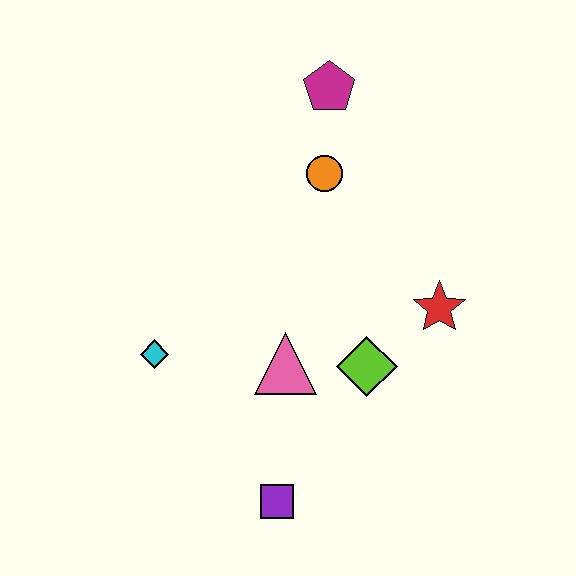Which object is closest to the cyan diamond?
The pink triangle is closest to the cyan diamond.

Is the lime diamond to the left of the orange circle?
No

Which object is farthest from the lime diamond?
The magenta pentagon is farthest from the lime diamond.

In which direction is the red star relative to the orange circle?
The red star is below the orange circle.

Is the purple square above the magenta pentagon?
No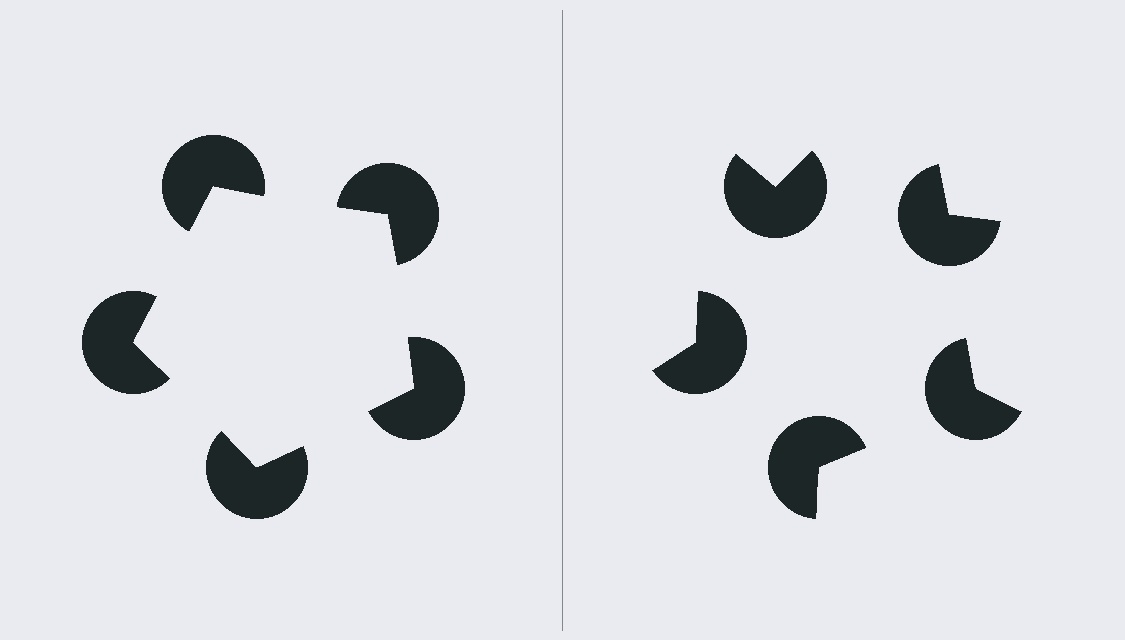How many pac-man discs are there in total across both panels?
10 — 5 on each side.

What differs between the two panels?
The pac-man discs are positioned identically on both sides; only the wedge orientations differ. On the left they align to a pentagon; on the right they are misaligned.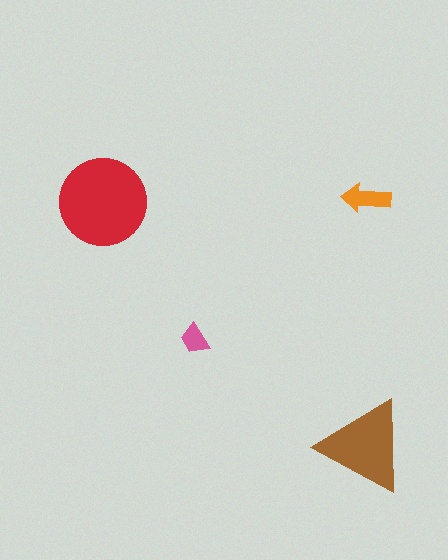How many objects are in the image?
There are 4 objects in the image.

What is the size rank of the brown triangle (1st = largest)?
2nd.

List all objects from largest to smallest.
The red circle, the brown triangle, the orange arrow, the pink trapezoid.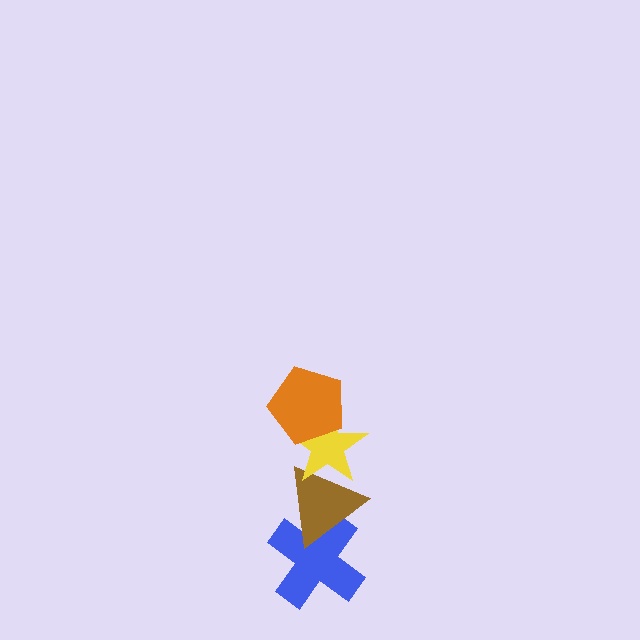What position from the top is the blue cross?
The blue cross is 4th from the top.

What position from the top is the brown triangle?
The brown triangle is 3rd from the top.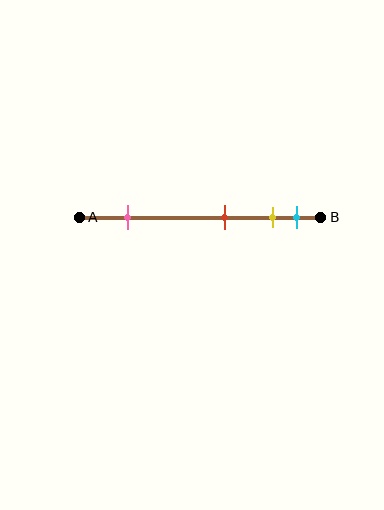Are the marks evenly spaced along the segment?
No, the marks are not evenly spaced.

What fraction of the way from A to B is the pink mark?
The pink mark is approximately 20% (0.2) of the way from A to B.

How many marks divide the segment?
There are 4 marks dividing the segment.